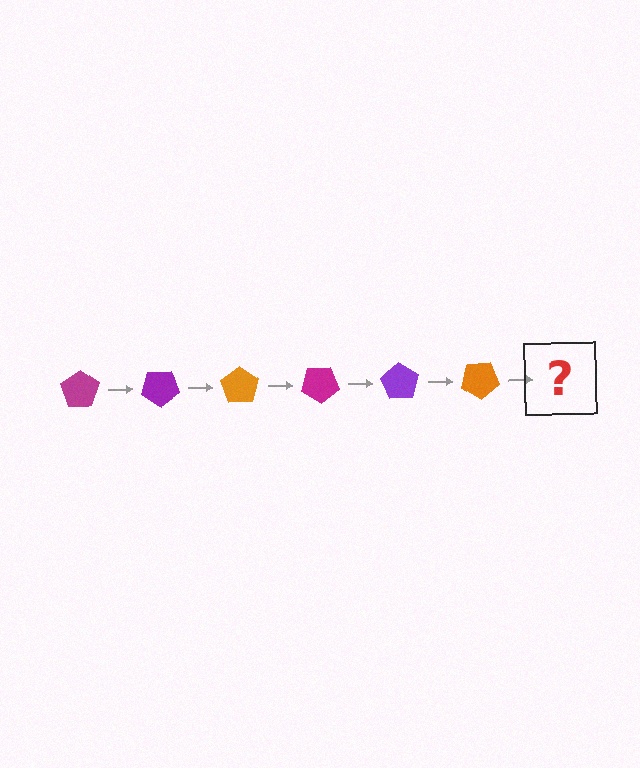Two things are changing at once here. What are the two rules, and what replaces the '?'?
The two rules are that it rotates 35 degrees each step and the color cycles through magenta, purple, and orange. The '?' should be a magenta pentagon, rotated 210 degrees from the start.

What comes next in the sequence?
The next element should be a magenta pentagon, rotated 210 degrees from the start.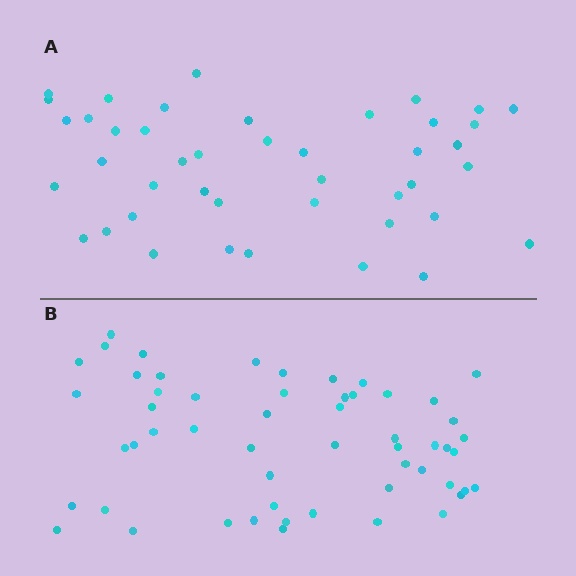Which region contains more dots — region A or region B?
Region B (the bottom region) has more dots.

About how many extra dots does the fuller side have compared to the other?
Region B has roughly 12 or so more dots than region A.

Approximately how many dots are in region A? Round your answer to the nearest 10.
About 40 dots. (The exact count is 43, which rounds to 40.)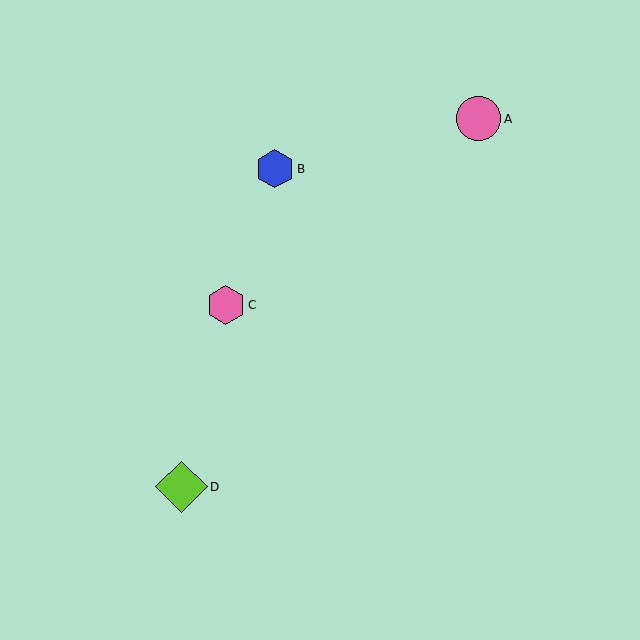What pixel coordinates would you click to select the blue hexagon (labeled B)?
Click at (275, 169) to select the blue hexagon B.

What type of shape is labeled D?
Shape D is a lime diamond.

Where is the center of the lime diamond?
The center of the lime diamond is at (181, 487).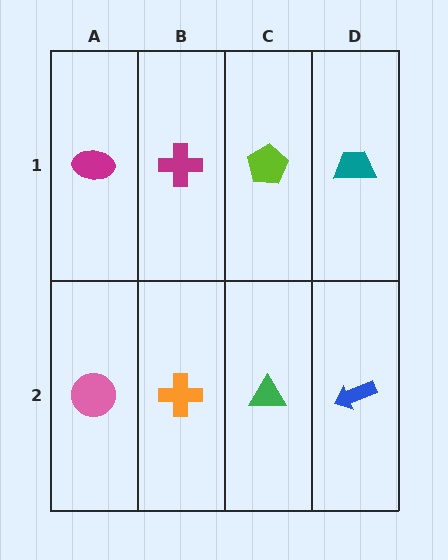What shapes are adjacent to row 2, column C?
A lime pentagon (row 1, column C), an orange cross (row 2, column B), a blue arrow (row 2, column D).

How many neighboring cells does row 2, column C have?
3.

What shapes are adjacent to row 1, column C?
A green triangle (row 2, column C), a magenta cross (row 1, column B), a teal trapezoid (row 1, column D).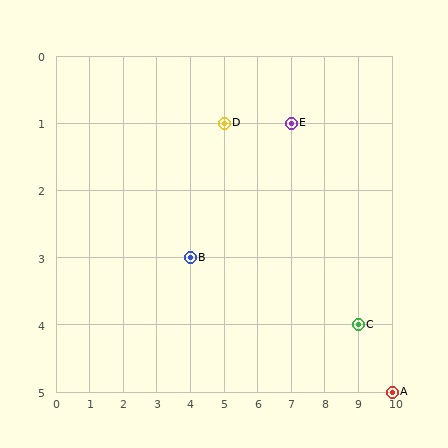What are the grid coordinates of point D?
Point D is at grid coordinates (5, 1).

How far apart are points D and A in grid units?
Points D and A are 5 columns and 4 rows apart (about 6.4 grid units diagonally).